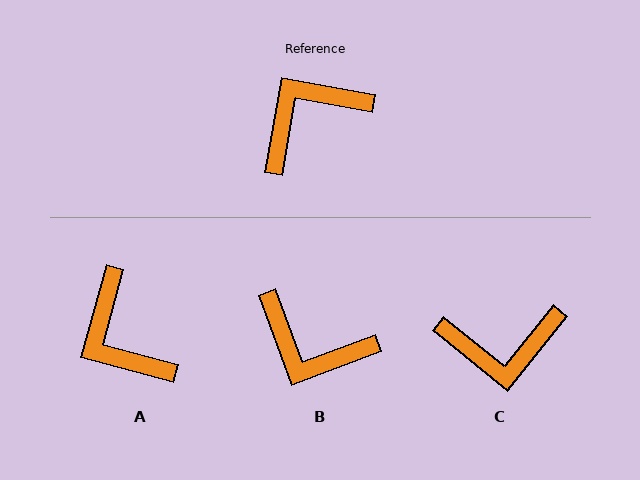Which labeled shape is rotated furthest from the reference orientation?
C, about 151 degrees away.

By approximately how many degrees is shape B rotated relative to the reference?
Approximately 121 degrees counter-clockwise.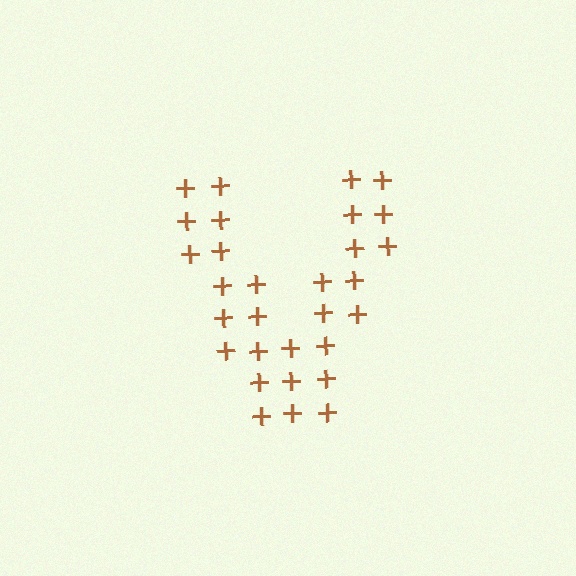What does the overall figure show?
The overall figure shows the letter V.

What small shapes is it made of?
It is made of small plus signs.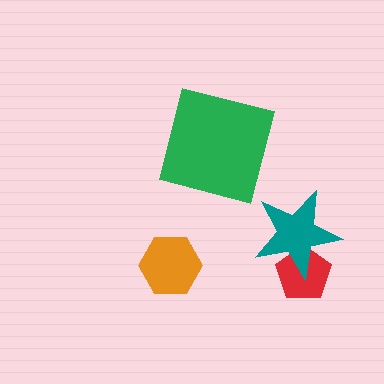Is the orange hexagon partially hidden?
No, no other shape covers it.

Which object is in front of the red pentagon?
The teal star is in front of the red pentagon.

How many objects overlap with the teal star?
1 object overlaps with the teal star.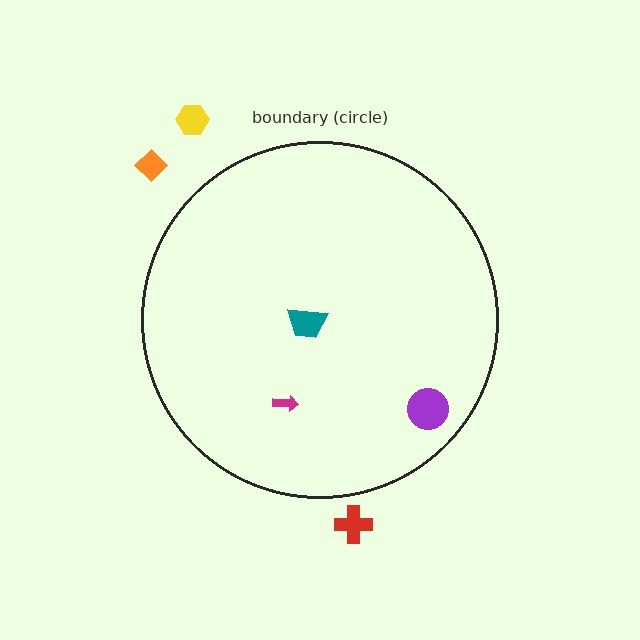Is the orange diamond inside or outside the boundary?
Outside.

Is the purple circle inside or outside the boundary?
Inside.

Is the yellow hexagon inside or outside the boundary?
Outside.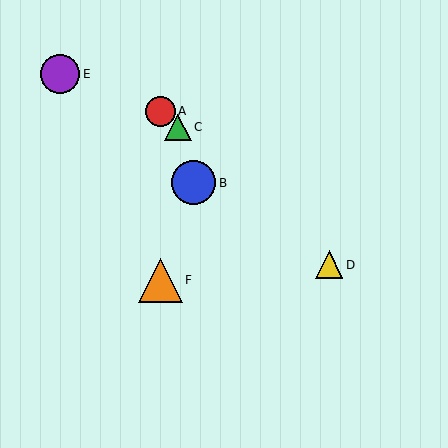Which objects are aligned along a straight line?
Objects A, C, D are aligned along a straight line.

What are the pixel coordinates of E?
Object E is at (60, 74).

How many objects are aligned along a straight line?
3 objects (A, C, D) are aligned along a straight line.